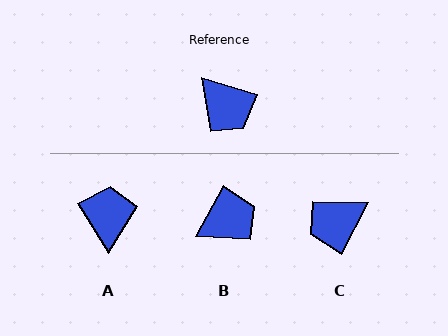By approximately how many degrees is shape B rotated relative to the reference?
Approximately 78 degrees counter-clockwise.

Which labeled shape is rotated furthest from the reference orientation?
A, about 139 degrees away.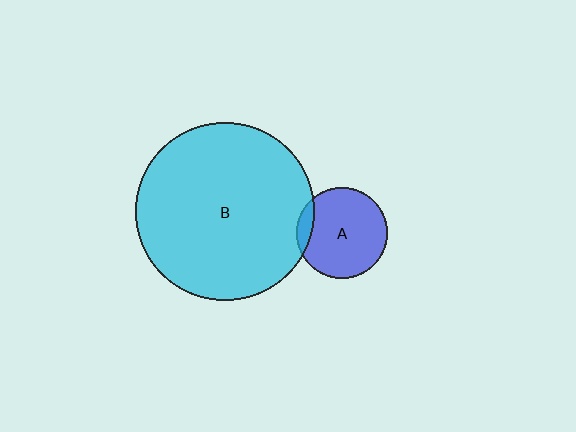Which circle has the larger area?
Circle B (cyan).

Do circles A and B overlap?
Yes.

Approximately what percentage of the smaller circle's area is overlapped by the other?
Approximately 10%.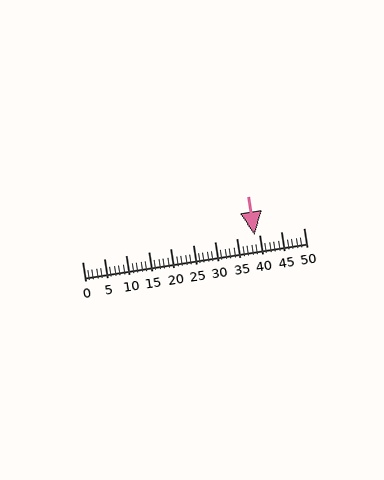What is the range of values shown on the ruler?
The ruler shows values from 0 to 50.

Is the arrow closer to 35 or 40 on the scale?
The arrow is closer to 40.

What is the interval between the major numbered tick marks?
The major tick marks are spaced 5 units apart.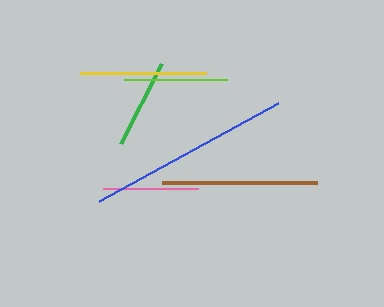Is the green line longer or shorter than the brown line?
The brown line is longer than the green line.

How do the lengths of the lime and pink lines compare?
The lime and pink lines are approximately the same length.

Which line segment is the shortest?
The green line is the shortest at approximately 90 pixels.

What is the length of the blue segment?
The blue segment is approximately 204 pixels long.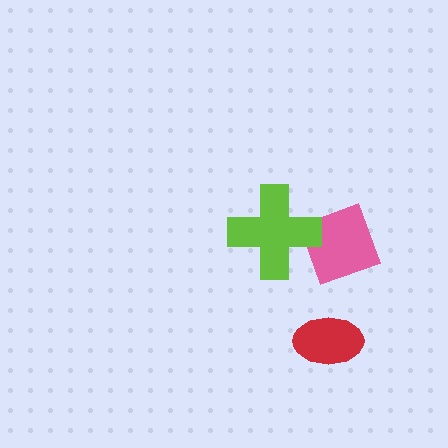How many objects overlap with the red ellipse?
0 objects overlap with the red ellipse.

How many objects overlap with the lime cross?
1 object overlaps with the lime cross.